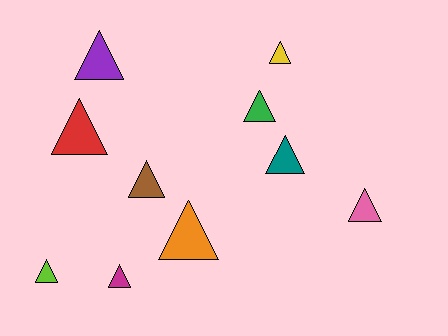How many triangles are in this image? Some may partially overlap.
There are 10 triangles.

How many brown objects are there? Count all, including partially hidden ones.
There is 1 brown object.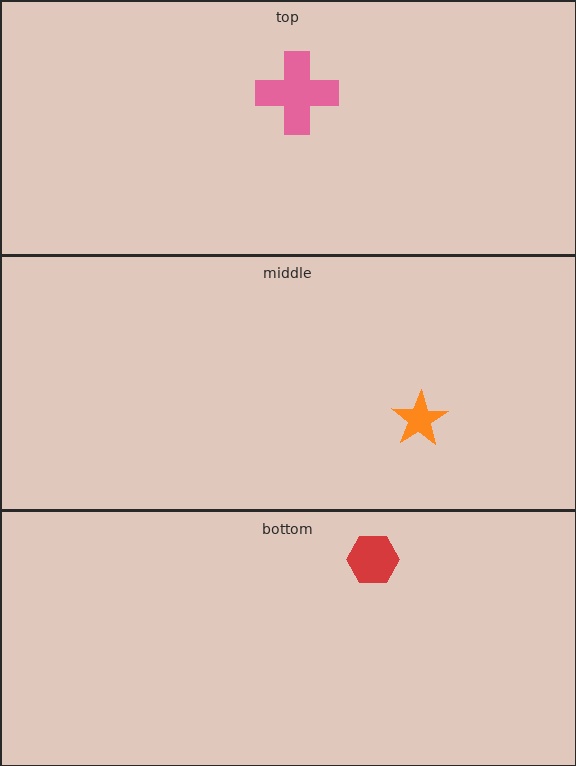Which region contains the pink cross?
The top region.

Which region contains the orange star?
The middle region.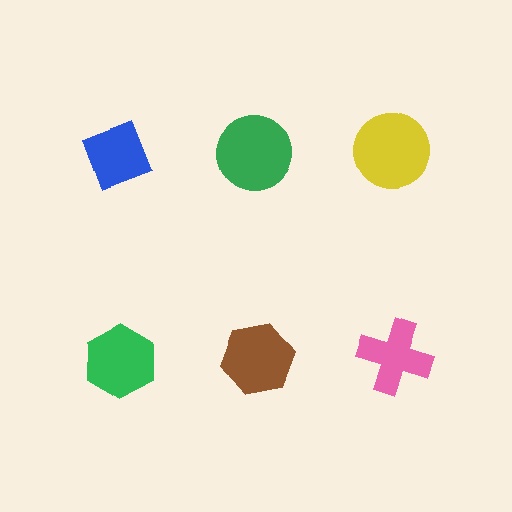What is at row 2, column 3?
A pink cross.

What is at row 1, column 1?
A blue diamond.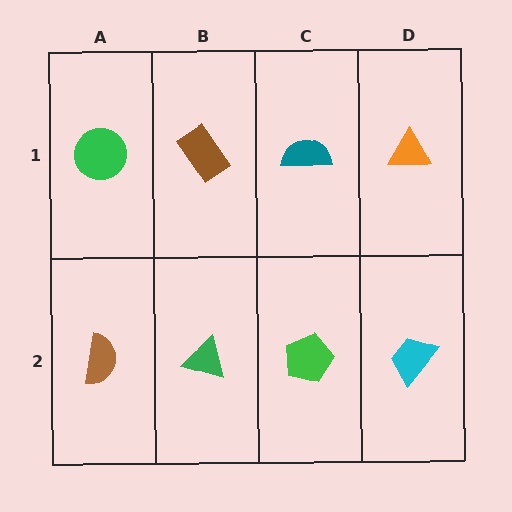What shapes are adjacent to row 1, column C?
A green pentagon (row 2, column C), a brown rectangle (row 1, column B), an orange triangle (row 1, column D).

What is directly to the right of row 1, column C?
An orange triangle.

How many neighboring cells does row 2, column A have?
2.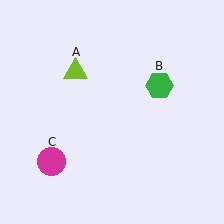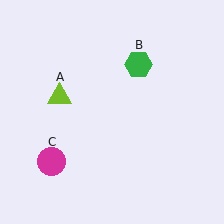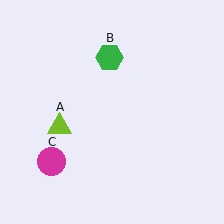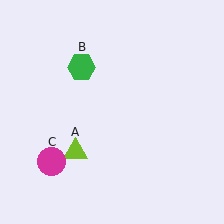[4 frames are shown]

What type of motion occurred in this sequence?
The lime triangle (object A), green hexagon (object B) rotated counterclockwise around the center of the scene.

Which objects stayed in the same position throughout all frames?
Magenta circle (object C) remained stationary.